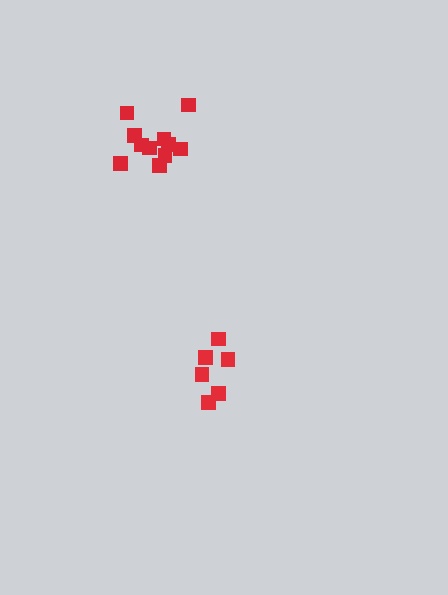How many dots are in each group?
Group 1: 11 dots, Group 2: 6 dots (17 total).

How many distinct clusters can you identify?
There are 2 distinct clusters.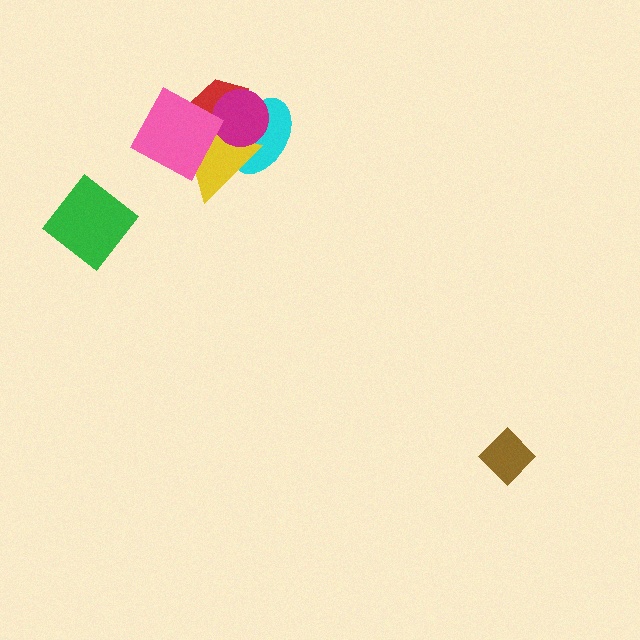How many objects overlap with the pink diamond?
3 objects overlap with the pink diamond.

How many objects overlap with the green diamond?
0 objects overlap with the green diamond.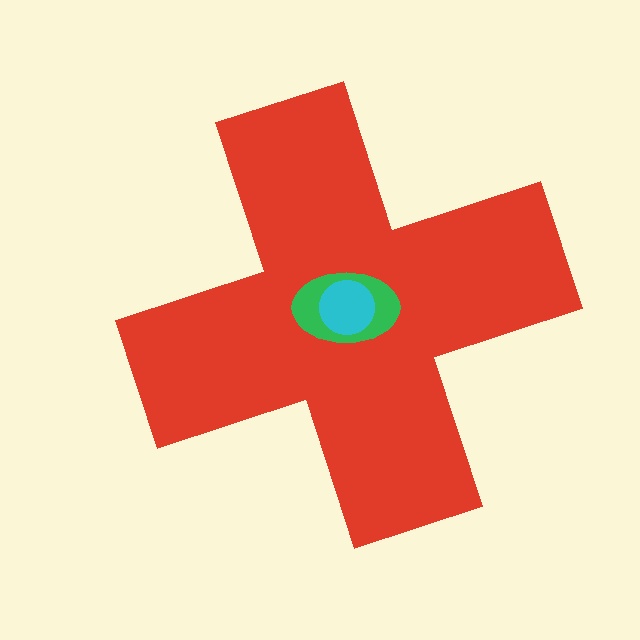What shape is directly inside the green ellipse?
The cyan circle.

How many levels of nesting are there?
3.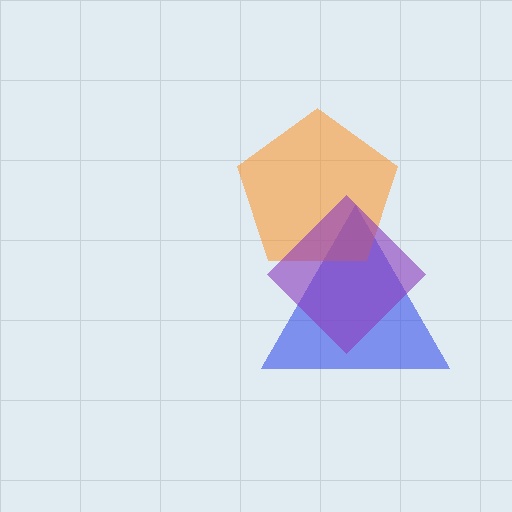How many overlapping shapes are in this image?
There are 3 overlapping shapes in the image.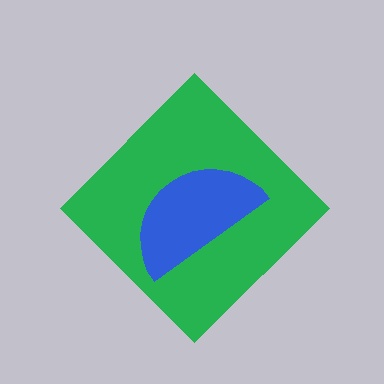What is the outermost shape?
The green diamond.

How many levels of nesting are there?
2.